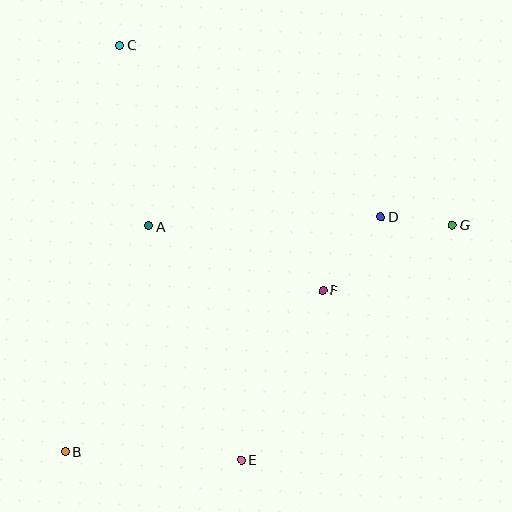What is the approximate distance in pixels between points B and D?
The distance between B and D is approximately 393 pixels.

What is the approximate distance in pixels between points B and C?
The distance between B and C is approximately 410 pixels.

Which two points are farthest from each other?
Points B and G are farthest from each other.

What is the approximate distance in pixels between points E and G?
The distance between E and G is approximately 316 pixels.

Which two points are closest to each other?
Points D and G are closest to each other.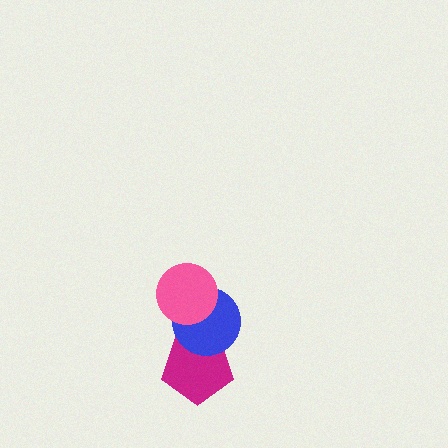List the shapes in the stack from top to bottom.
From top to bottom: the pink circle, the blue circle, the magenta pentagon.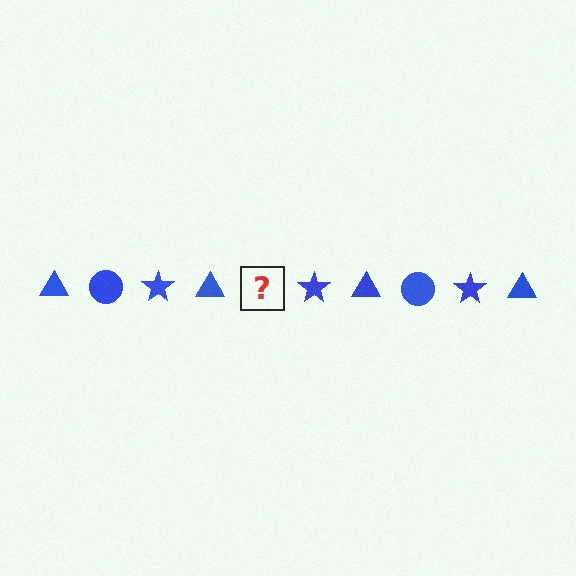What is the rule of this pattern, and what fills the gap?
The rule is that the pattern cycles through triangle, circle, star shapes in blue. The gap should be filled with a blue circle.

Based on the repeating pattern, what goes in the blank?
The blank should be a blue circle.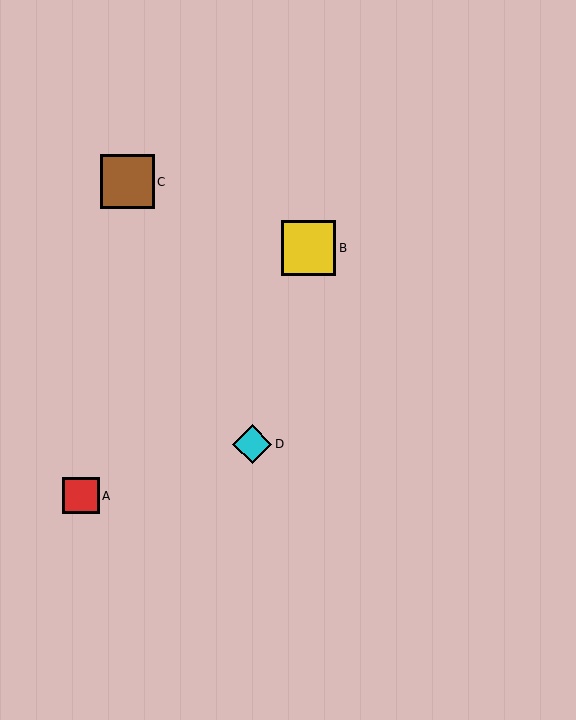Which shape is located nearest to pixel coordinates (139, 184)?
The brown square (labeled C) at (127, 182) is nearest to that location.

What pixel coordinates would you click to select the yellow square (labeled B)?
Click at (309, 248) to select the yellow square B.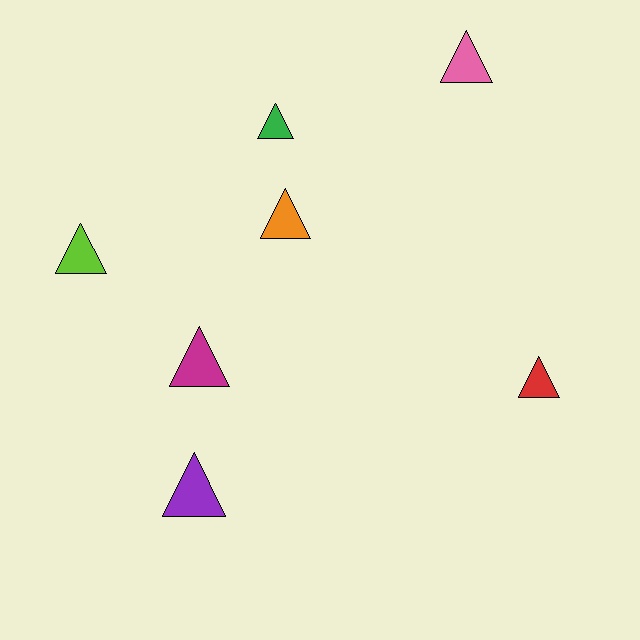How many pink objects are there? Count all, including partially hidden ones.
There is 1 pink object.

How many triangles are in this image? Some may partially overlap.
There are 7 triangles.